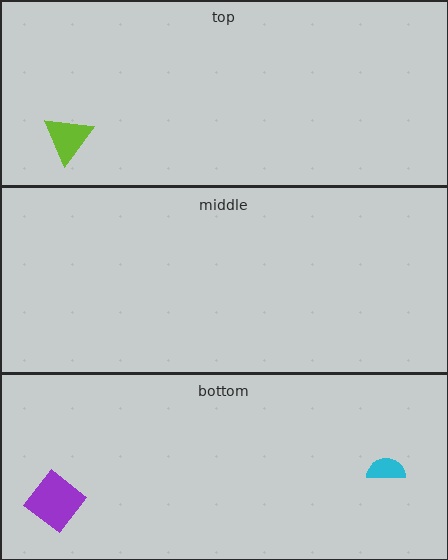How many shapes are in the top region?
1.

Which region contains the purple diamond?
The bottom region.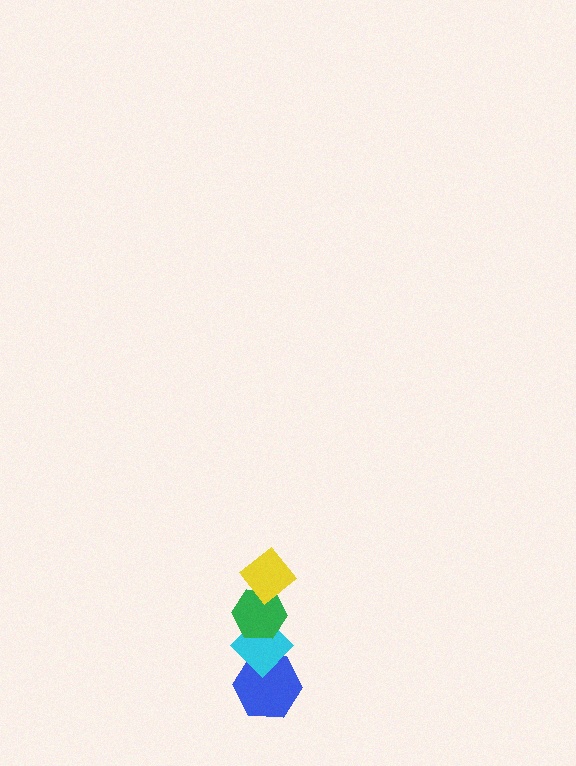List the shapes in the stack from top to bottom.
From top to bottom: the yellow diamond, the green hexagon, the cyan diamond, the blue hexagon.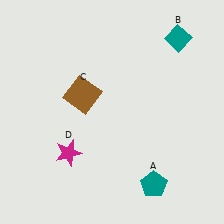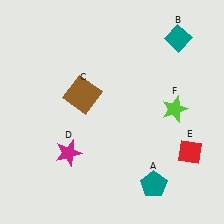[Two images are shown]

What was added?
A red diamond (E), a lime star (F) were added in Image 2.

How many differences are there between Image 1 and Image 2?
There are 2 differences between the two images.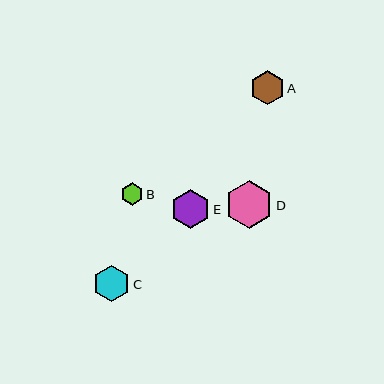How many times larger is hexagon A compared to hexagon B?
Hexagon A is approximately 1.5 times the size of hexagon B.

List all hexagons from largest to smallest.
From largest to smallest: D, E, C, A, B.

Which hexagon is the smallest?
Hexagon B is the smallest with a size of approximately 22 pixels.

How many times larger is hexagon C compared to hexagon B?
Hexagon C is approximately 1.6 times the size of hexagon B.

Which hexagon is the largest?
Hexagon D is the largest with a size of approximately 47 pixels.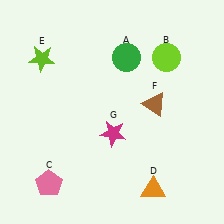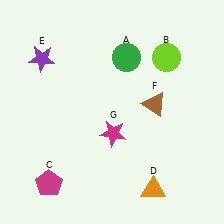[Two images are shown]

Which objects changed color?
C changed from pink to magenta. E changed from lime to purple.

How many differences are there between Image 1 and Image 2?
There are 2 differences between the two images.